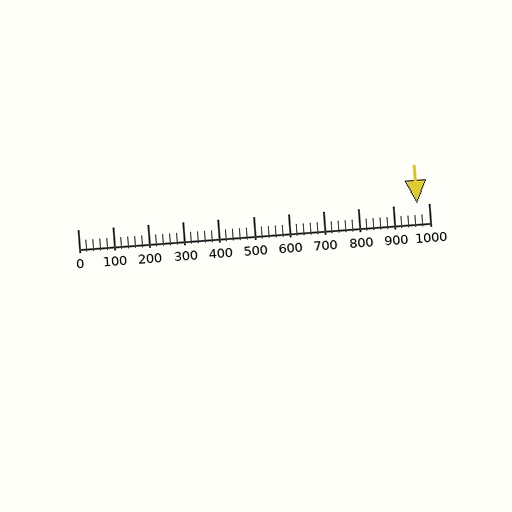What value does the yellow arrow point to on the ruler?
The yellow arrow points to approximately 967.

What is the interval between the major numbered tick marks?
The major tick marks are spaced 100 units apart.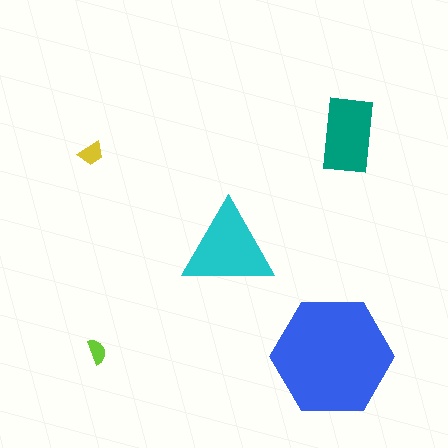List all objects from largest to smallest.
The blue hexagon, the cyan triangle, the teal rectangle, the yellow trapezoid, the lime semicircle.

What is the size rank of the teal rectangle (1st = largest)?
3rd.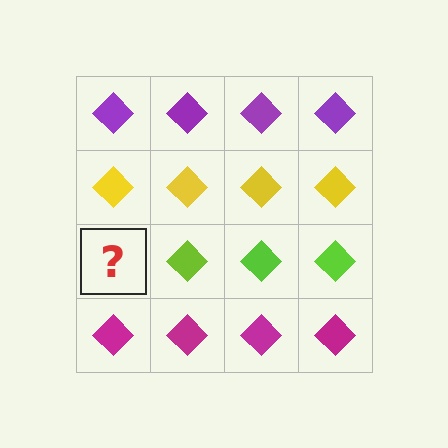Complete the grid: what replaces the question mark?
The question mark should be replaced with a lime diamond.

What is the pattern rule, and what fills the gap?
The rule is that each row has a consistent color. The gap should be filled with a lime diamond.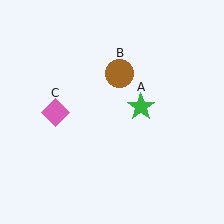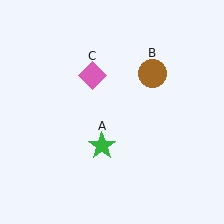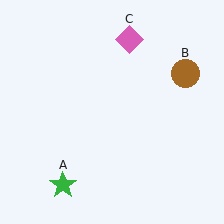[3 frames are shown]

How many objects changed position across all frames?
3 objects changed position: green star (object A), brown circle (object B), pink diamond (object C).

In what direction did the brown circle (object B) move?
The brown circle (object B) moved right.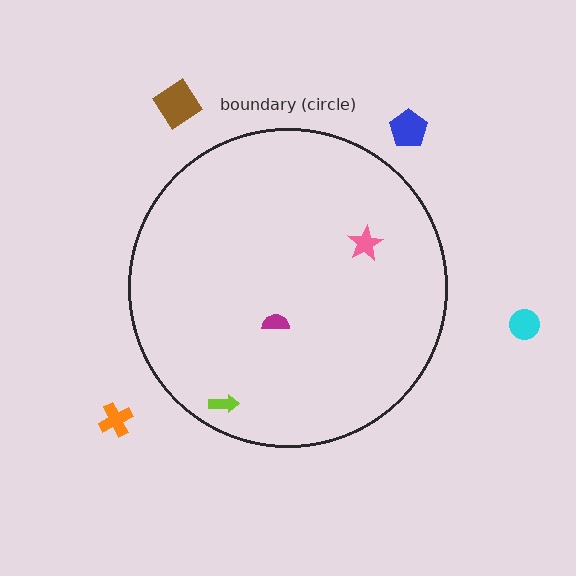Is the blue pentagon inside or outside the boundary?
Outside.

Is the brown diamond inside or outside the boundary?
Outside.